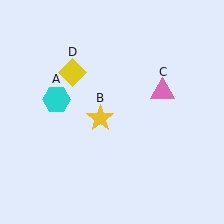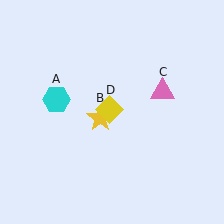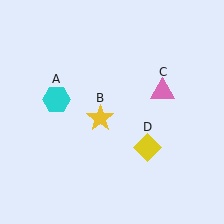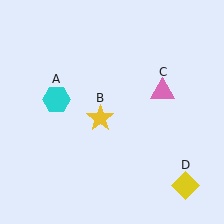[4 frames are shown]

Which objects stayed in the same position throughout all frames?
Cyan hexagon (object A) and yellow star (object B) and pink triangle (object C) remained stationary.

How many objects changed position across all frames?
1 object changed position: yellow diamond (object D).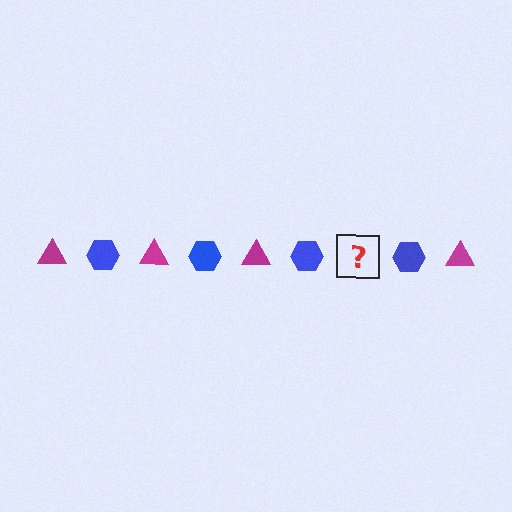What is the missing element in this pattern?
The missing element is a magenta triangle.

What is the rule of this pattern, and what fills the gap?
The rule is that the pattern alternates between magenta triangle and blue hexagon. The gap should be filled with a magenta triangle.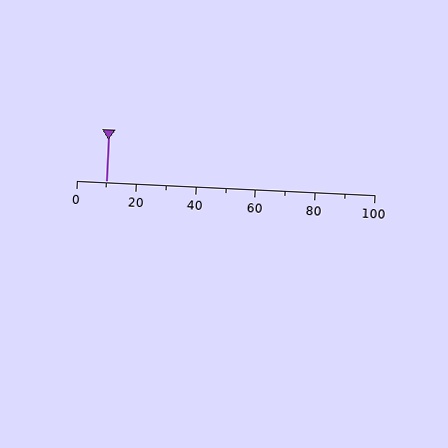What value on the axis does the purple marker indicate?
The marker indicates approximately 10.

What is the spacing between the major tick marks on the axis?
The major ticks are spaced 20 apart.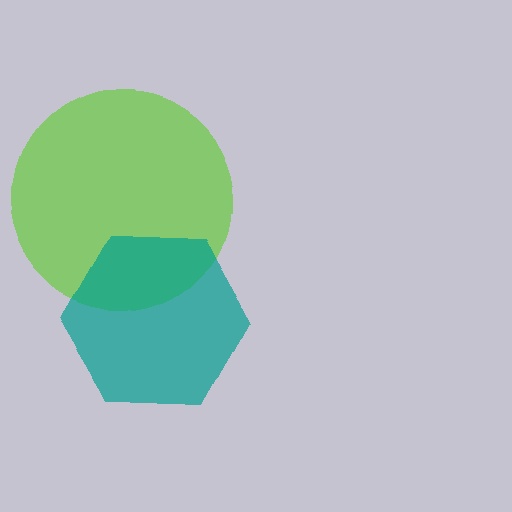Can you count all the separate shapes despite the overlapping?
Yes, there are 2 separate shapes.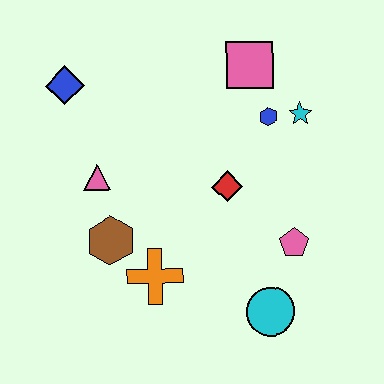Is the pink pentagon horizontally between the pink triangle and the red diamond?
No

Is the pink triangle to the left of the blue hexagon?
Yes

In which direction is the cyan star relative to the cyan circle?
The cyan star is above the cyan circle.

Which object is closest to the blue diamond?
The pink triangle is closest to the blue diamond.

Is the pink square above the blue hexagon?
Yes